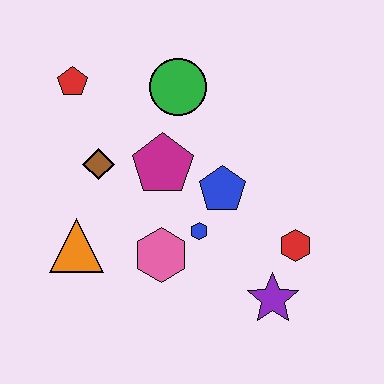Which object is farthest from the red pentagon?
The purple star is farthest from the red pentagon.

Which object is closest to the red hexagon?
The purple star is closest to the red hexagon.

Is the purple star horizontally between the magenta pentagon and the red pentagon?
No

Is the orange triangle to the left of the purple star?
Yes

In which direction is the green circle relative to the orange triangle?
The green circle is above the orange triangle.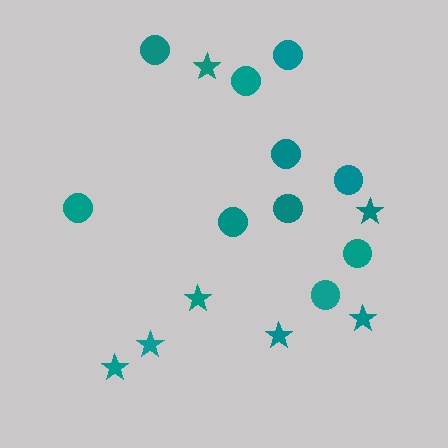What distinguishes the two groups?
There are 2 groups: one group of stars (7) and one group of circles (10).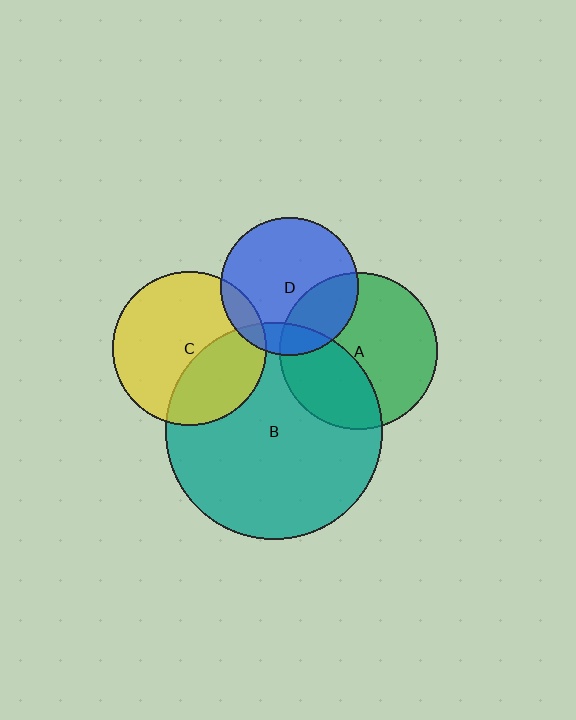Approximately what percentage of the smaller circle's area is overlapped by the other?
Approximately 35%.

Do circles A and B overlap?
Yes.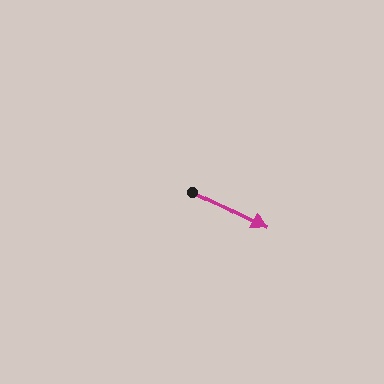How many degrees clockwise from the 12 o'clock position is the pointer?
Approximately 117 degrees.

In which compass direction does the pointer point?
Southeast.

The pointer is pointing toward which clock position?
Roughly 4 o'clock.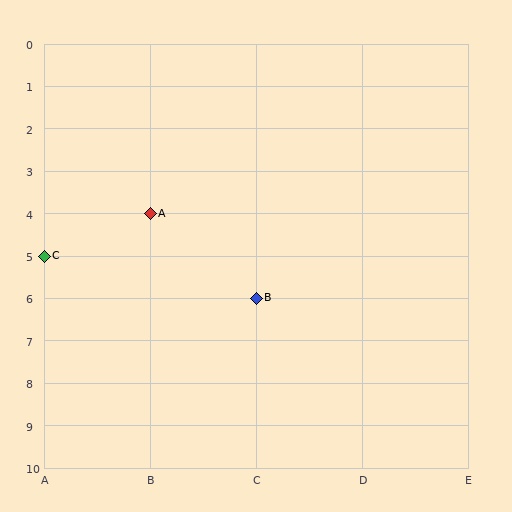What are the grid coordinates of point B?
Point B is at grid coordinates (C, 6).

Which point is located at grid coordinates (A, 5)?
Point C is at (A, 5).